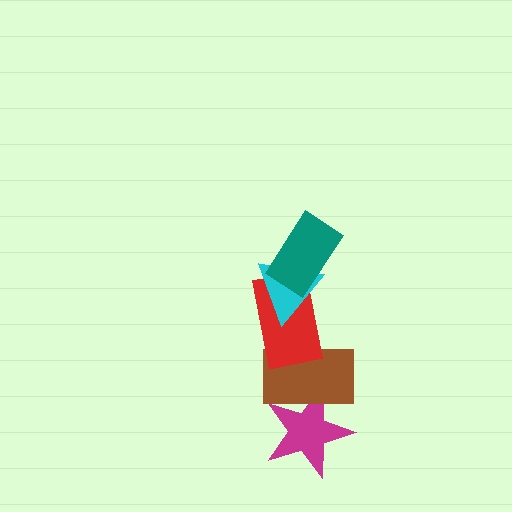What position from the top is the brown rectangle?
The brown rectangle is 4th from the top.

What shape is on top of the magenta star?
The brown rectangle is on top of the magenta star.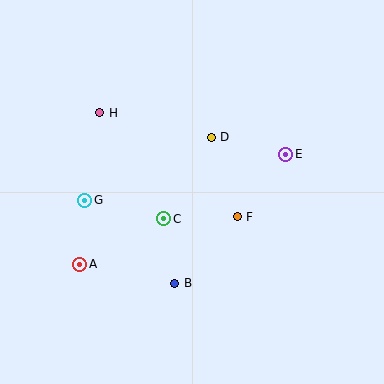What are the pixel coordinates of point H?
Point H is at (100, 113).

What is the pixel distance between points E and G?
The distance between E and G is 206 pixels.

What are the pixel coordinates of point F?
Point F is at (237, 217).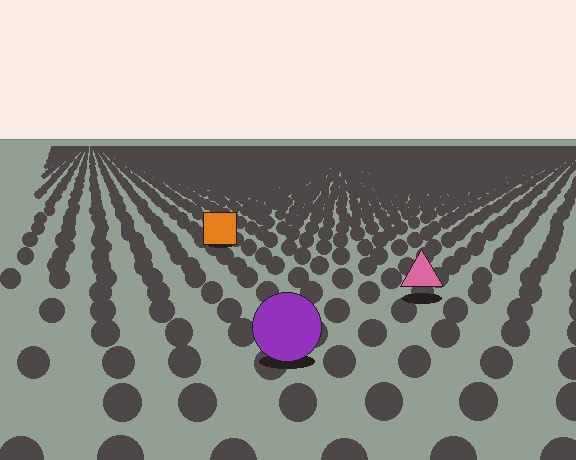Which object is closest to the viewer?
The purple circle is closest. The texture marks near it are larger and more spread out.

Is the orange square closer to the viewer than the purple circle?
No. The purple circle is closer — you can tell from the texture gradient: the ground texture is coarser near it.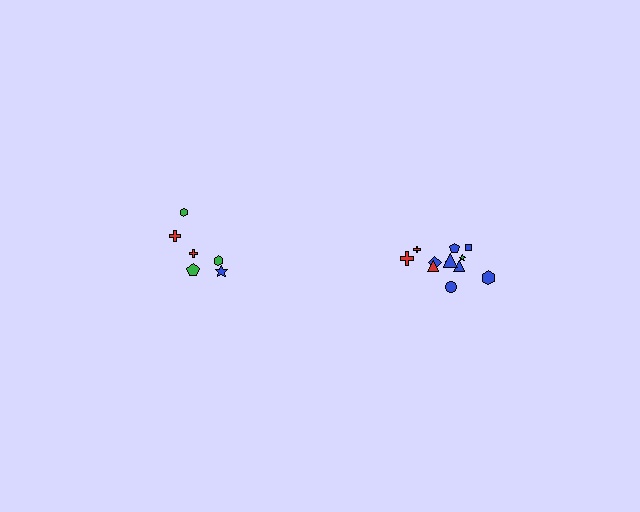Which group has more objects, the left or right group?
The right group.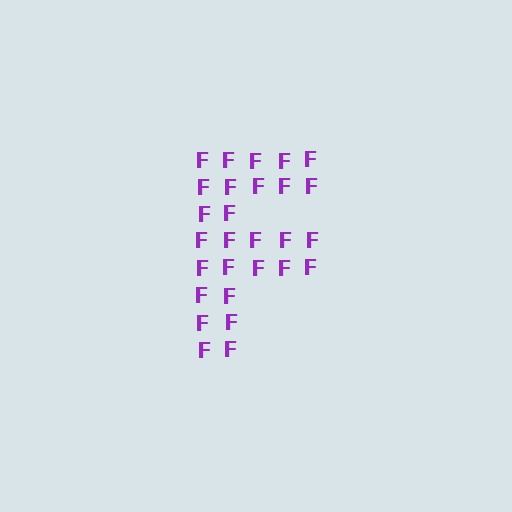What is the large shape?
The large shape is the letter F.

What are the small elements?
The small elements are letter F's.